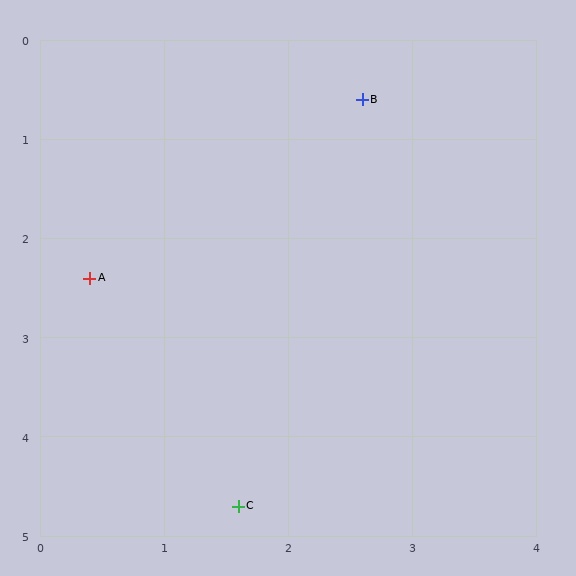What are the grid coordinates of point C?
Point C is at approximately (1.6, 4.7).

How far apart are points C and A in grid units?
Points C and A are about 2.6 grid units apart.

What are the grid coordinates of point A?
Point A is at approximately (0.4, 2.4).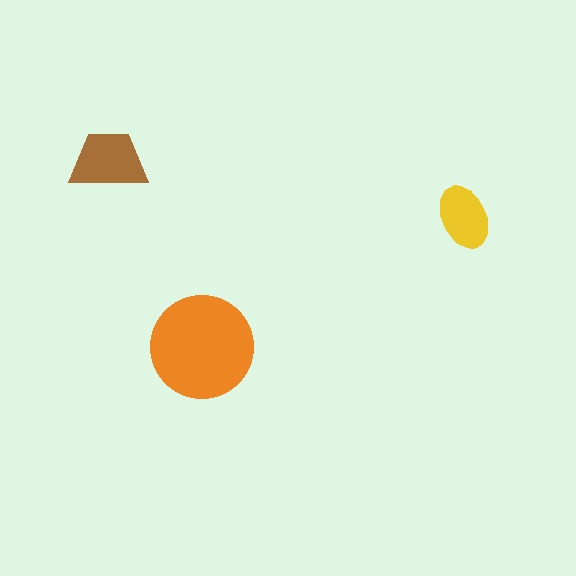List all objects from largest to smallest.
The orange circle, the brown trapezoid, the yellow ellipse.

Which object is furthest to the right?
The yellow ellipse is rightmost.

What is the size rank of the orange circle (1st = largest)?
1st.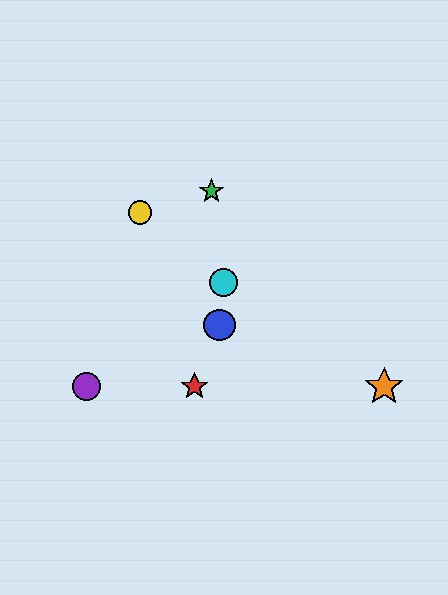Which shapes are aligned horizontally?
The red star, the purple circle, the orange star are aligned horizontally.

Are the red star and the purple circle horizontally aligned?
Yes, both are at y≈387.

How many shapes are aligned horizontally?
3 shapes (the red star, the purple circle, the orange star) are aligned horizontally.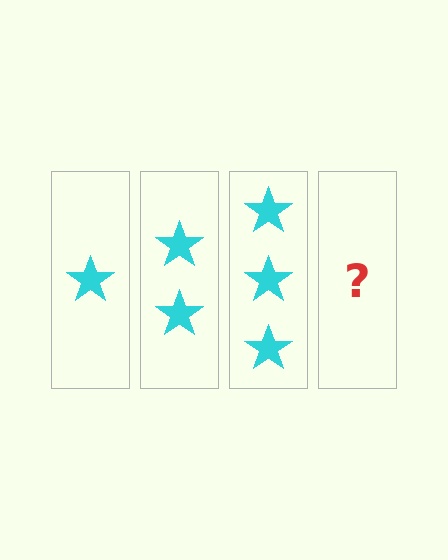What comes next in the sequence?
The next element should be 4 stars.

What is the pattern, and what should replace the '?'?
The pattern is that each step adds one more star. The '?' should be 4 stars.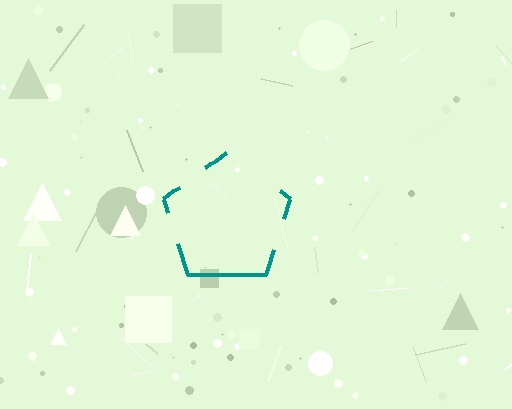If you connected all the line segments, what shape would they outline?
They would outline a pentagon.